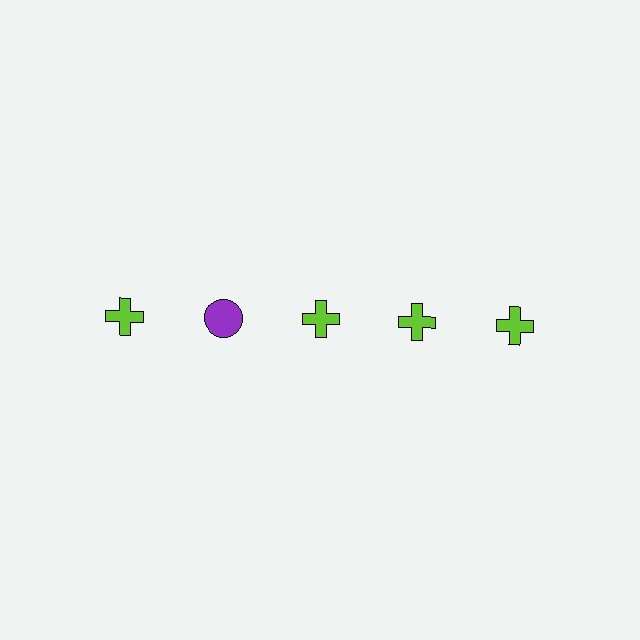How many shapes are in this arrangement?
There are 5 shapes arranged in a grid pattern.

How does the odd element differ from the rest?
It differs in both color (purple instead of lime) and shape (circle instead of cross).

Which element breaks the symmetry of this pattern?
The purple circle in the top row, second from left column breaks the symmetry. All other shapes are lime crosses.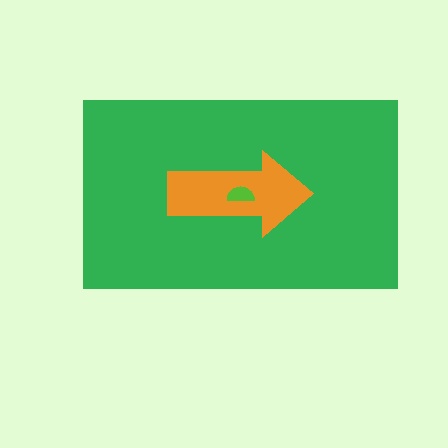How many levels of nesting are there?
3.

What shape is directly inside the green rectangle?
The orange arrow.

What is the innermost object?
The lime semicircle.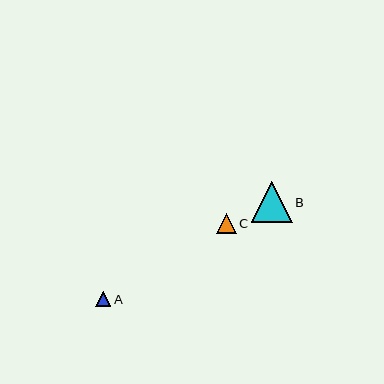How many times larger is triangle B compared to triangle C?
Triangle B is approximately 2.1 times the size of triangle C.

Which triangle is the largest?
Triangle B is the largest with a size of approximately 41 pixels.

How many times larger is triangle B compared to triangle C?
Triangle B is approximately 2.1 times the size of triangle C.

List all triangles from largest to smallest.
From largest to smallest: B, C, A.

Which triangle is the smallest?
Triangle A is the smallest with a size of approximately 15 pixels.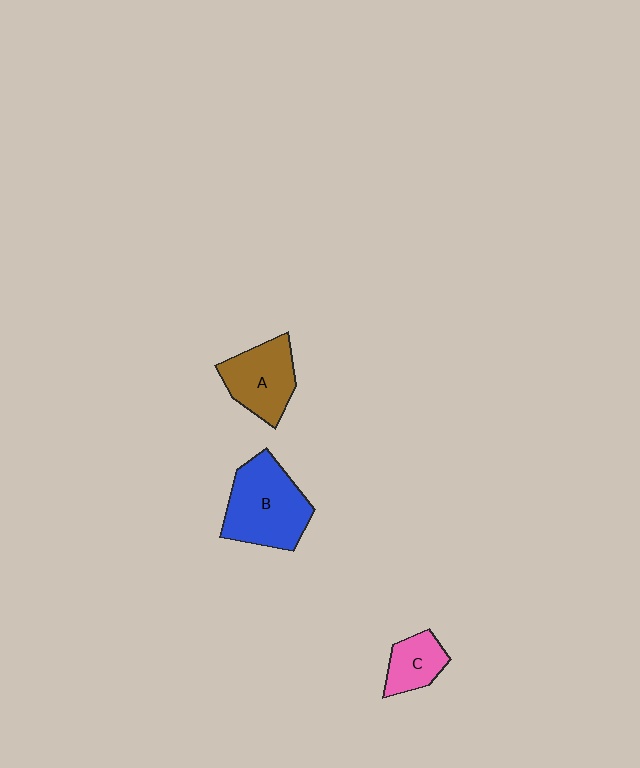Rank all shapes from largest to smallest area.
From largest to smallest: B (blue), A (brown), C (pink).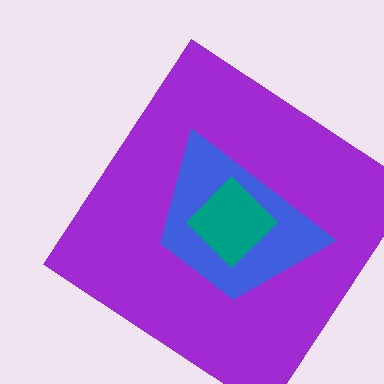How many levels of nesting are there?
3.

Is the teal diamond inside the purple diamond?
Yes.